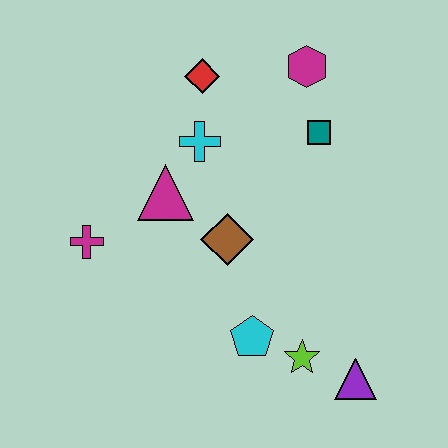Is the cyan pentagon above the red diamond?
No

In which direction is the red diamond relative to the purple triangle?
The red diamond is above the purple triangle.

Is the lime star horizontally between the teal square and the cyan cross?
Yes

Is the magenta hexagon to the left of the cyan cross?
No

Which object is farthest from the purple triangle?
The red diamond is farthest from the purple triangle.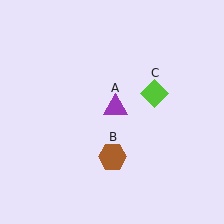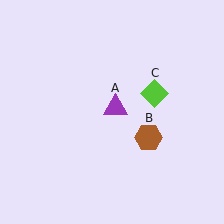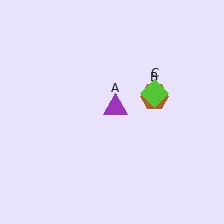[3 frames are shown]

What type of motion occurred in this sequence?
The brown hexagon (object B) rotated counterclockwise around the center of the scene.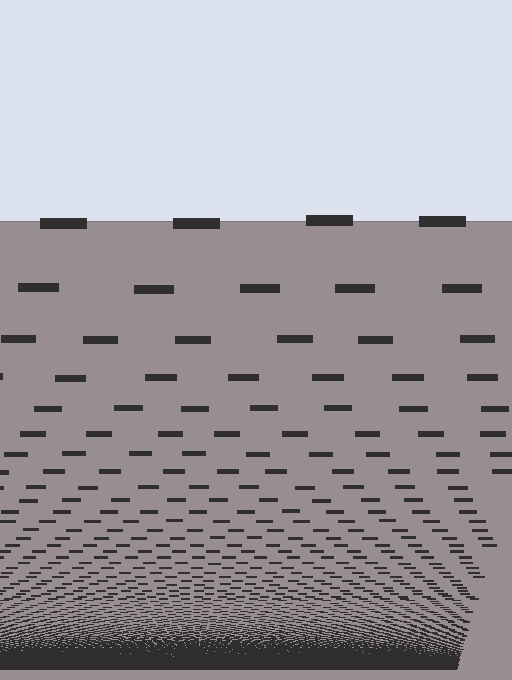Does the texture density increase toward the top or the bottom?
Density increases toward the bottom.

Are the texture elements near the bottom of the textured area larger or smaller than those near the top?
Smaller. The gradient is inverted — elements near the bottom are smaller and denser.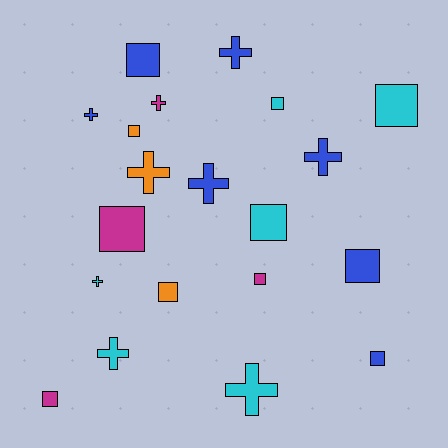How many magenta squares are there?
There are 3 magenta squares.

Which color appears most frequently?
Blue, with 7 objects.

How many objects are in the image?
There are 20 objects.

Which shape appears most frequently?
Square, with 11 objects.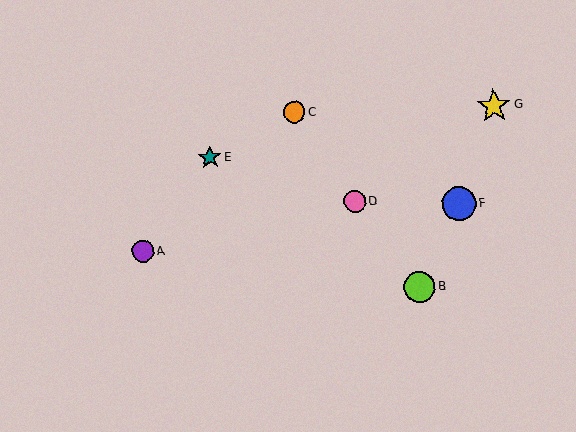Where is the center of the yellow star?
The center of the yellow star is at (494, 106).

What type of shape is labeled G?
Shape G is a yellow star.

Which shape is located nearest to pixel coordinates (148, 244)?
The purple circle (labeled A) at (143, 252) is nearest to that location.